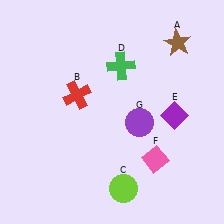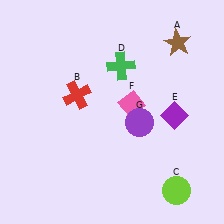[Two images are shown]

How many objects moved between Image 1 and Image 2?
2 objects moved between the two images.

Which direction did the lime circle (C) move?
The lime circle (C) moved right.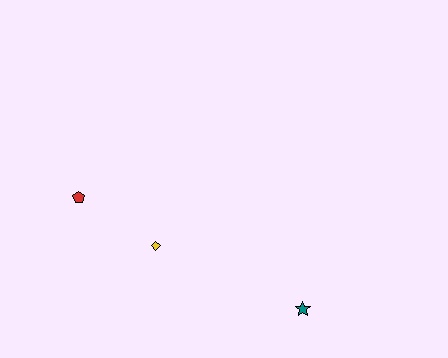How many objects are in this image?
There are 3 objects.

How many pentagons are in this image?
There is 1 pentagon.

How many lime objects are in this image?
There are no lime objects.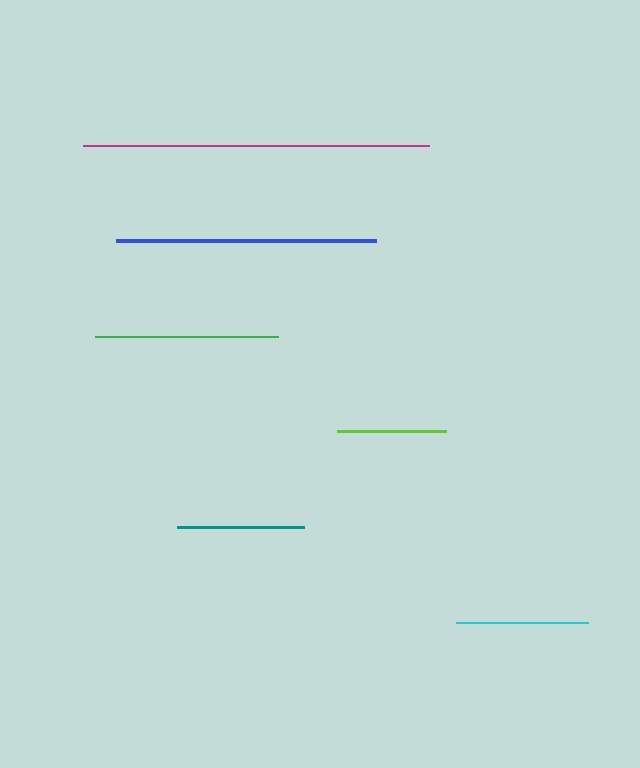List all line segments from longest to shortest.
From longest to shortest: magenta, blue, green, cyan, teal, lime.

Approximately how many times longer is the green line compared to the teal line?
The green line is approximately 1.4 times the length of the teal line.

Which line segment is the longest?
The magenta line is the longest at approximately 346 pixels.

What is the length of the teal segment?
The teal segment is approximately 127 pixels long.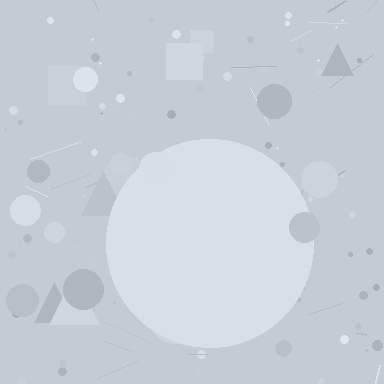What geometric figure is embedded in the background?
A circle is embedded in the background.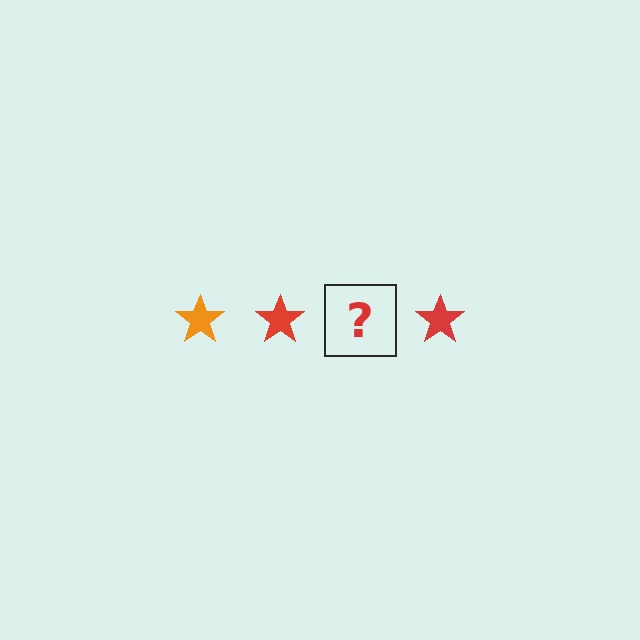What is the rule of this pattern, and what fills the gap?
The rule is that the pattern cycles through orange, red stars. The gap should be filled with an orange star.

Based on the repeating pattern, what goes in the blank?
The blank should be an orange star.